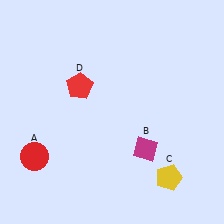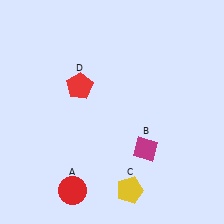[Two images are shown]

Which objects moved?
The objects that moved are: the red circle (A), the yellow pentagon (C).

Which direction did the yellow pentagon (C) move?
The yellow pentagon (C) moved left.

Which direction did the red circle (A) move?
The red circle (A) moved right.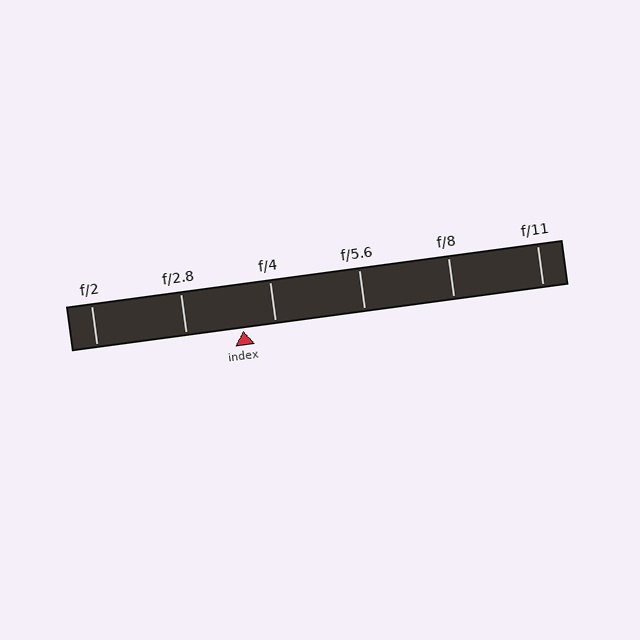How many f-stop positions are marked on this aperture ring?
There are 6 f-stop positions marked.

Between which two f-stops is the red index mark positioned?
The index mark is between f/2.8 and f/4.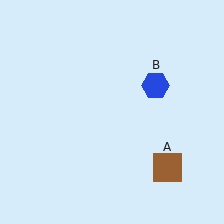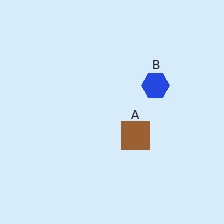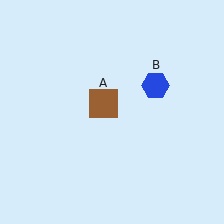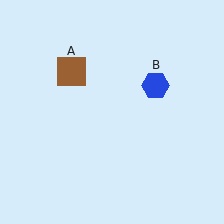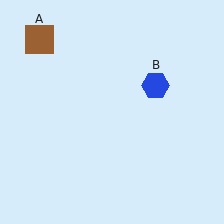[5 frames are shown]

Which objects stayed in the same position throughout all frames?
Blue hexagon (object B) remained stationary.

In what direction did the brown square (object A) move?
The brown square (object A) moved up and to the left.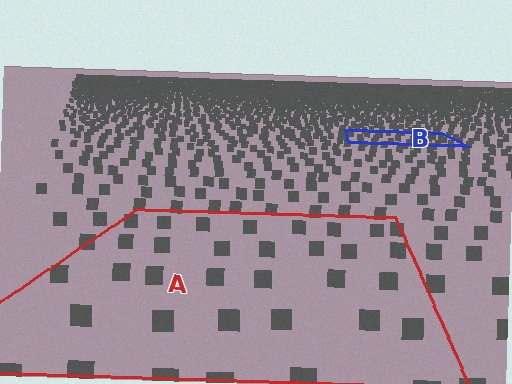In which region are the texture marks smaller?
The texture marks are smaller in region B, because it is farther away.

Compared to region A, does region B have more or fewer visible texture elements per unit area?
Region B has more texture elements per unit area — they are packed more densely because it is farther away.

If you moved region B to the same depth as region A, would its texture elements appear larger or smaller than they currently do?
They would appear larger. At a closer depth, the same texture elements are projected at a bigger on-screen size.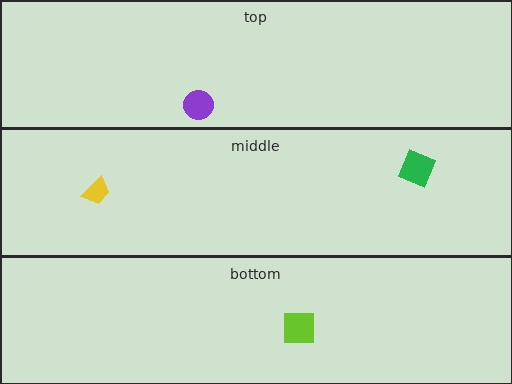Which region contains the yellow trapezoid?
The middle region.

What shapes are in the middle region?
The yellow trapezoid, the green diamond.